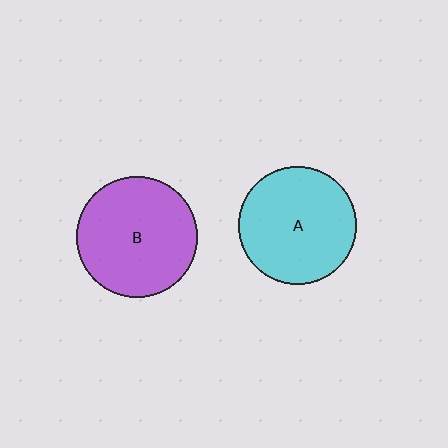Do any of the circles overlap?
No, none of the circles overlap.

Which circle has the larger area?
Circle B (purple).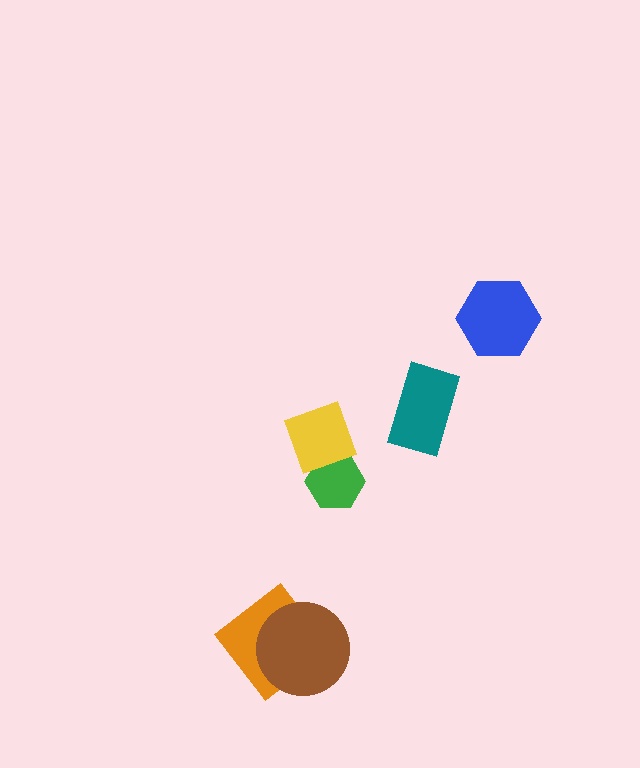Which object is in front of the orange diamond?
The brown circle is in front of the orange diamond.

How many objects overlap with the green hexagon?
1 object overlaps with the green hexagon.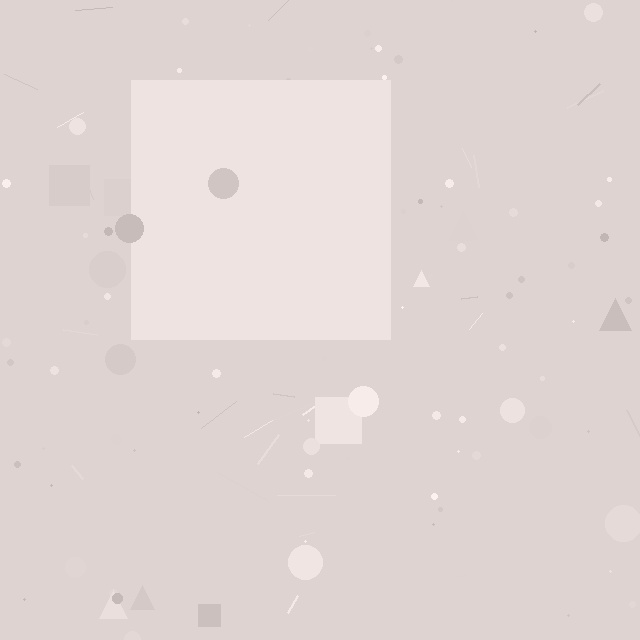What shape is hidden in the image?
A square is hidden in the image.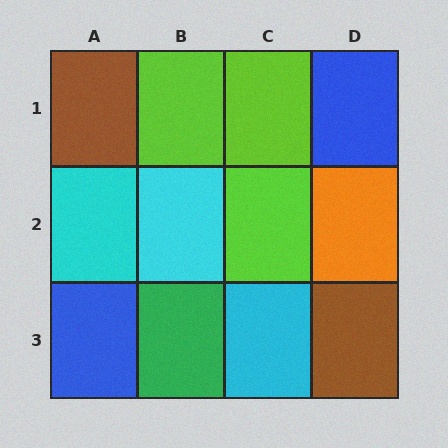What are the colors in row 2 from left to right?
Cyan, cyan, lime, orange.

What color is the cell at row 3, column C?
Cyan.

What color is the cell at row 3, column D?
Brown.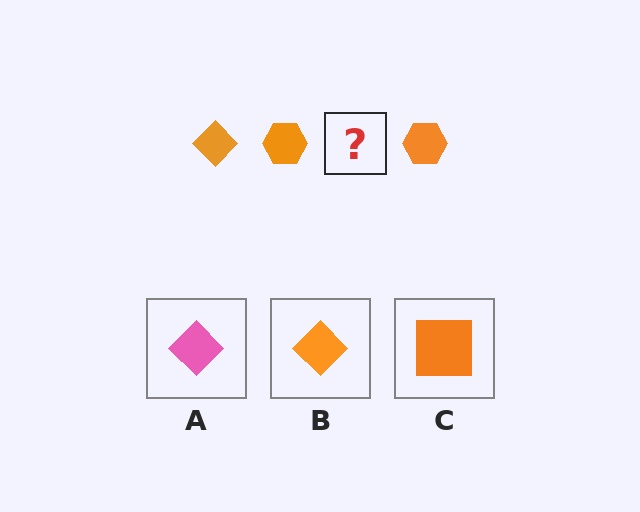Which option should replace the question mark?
Option B.